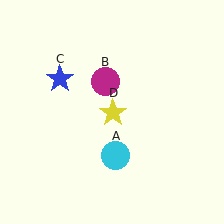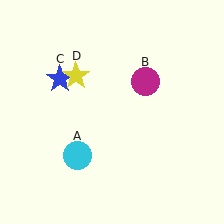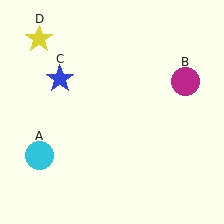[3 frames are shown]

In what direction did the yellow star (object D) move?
The yellow star (object D) moved up and to the left.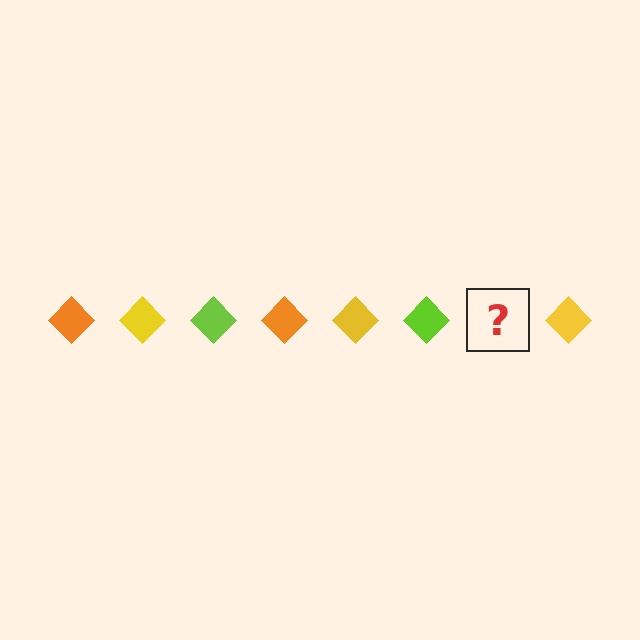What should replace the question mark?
The question mark should be replaced with an orange diamond.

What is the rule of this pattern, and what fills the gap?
The rule is that the pattern cycles through orange, yellow, lime diamonds. The gap should be filled with an orange diamond.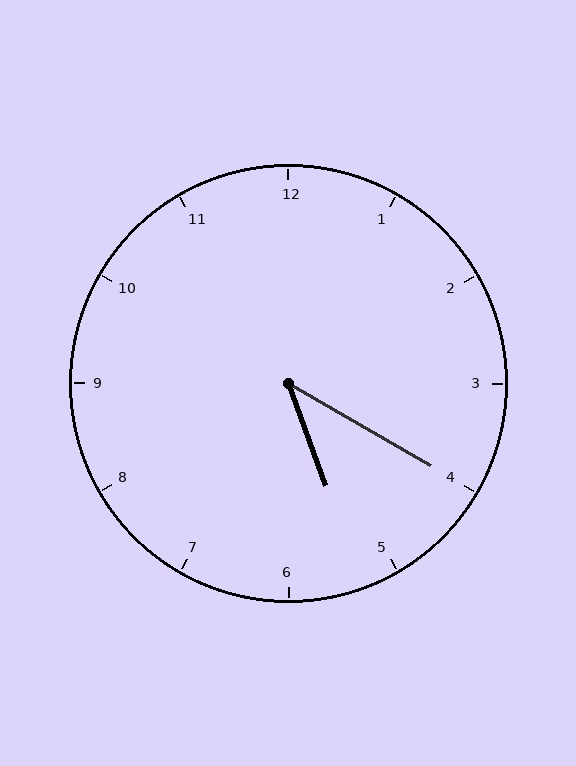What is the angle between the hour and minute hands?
Approximately 40 degrees.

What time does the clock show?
5:20.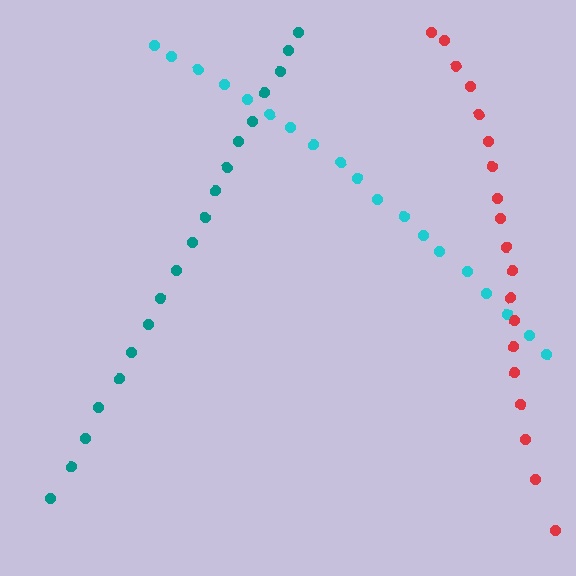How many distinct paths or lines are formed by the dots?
There are 3 distinct paths.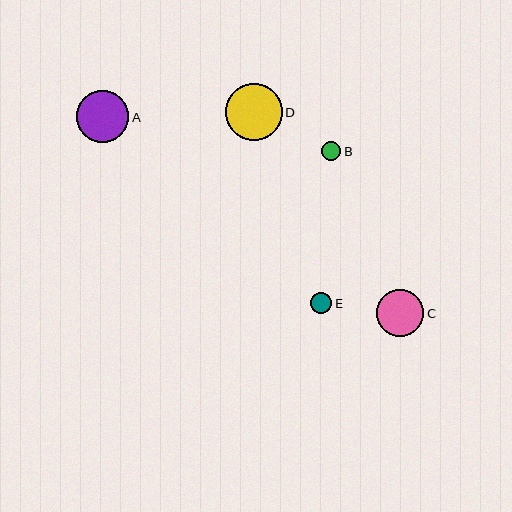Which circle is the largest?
Circle D is the largest with a size of approximately 56 pixels.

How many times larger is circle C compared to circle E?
Circle C is approximately 2.2 times the size of circle E.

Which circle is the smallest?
Circle B is the smallest with a size of approximately 19 pixels.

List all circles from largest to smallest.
From largest to smallest: D, A, C, E, B.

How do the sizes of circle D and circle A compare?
Circle D and circle A are approximately the same size.